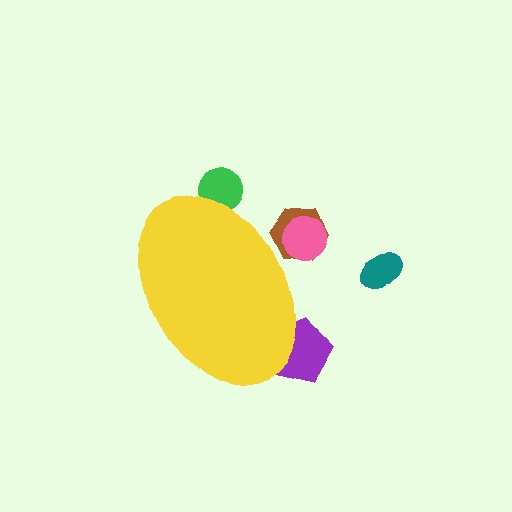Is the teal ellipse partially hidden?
No, the teal ellipse is fully visible.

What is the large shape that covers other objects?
A yellow ellipse.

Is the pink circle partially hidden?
Yes, the pink circle is partially hidden behind the yellow ellipse.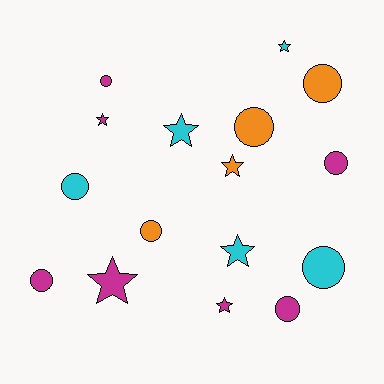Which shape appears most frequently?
Circle, with 9 objects.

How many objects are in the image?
There are 16 objects.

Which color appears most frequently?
Magenta, with 7 objects.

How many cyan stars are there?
There are 3 cyan stars.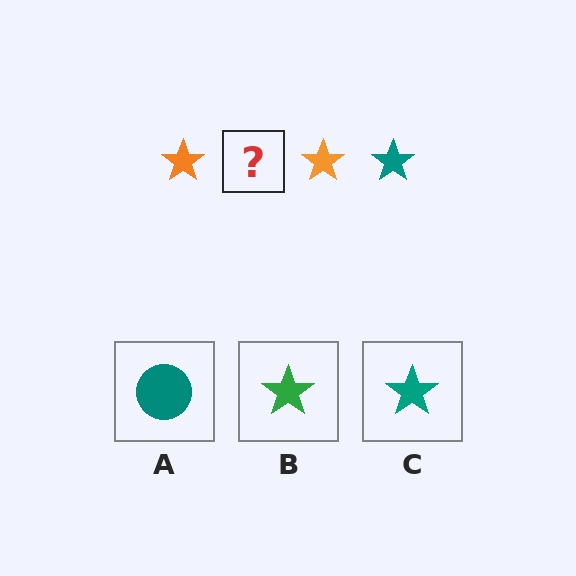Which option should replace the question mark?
Option C.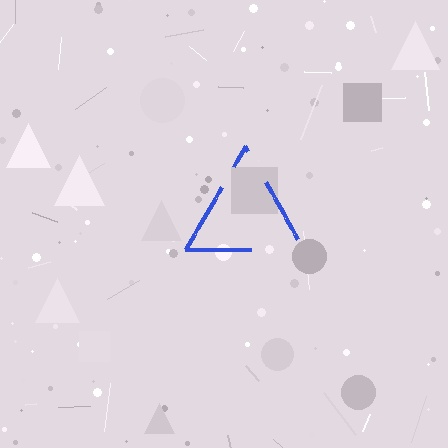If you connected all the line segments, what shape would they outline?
They would outline a triangle.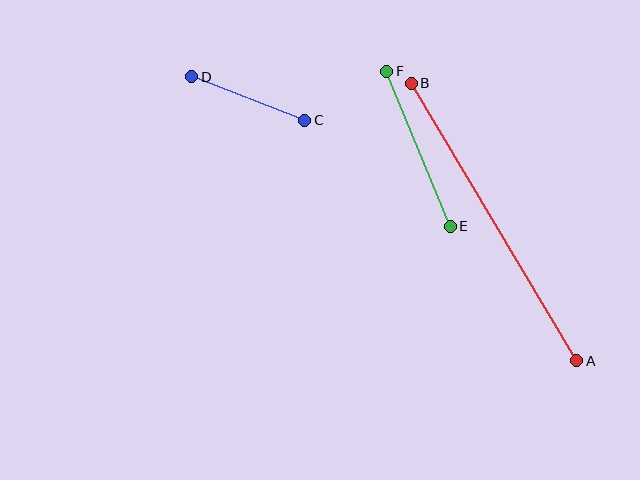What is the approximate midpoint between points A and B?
The midpoint is at approximately (494, 222) pixels.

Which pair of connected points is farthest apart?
Points A and B are farthest apart.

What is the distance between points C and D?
The distance is approximately 121 pixels.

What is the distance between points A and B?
The distance is approximately 323 pixels.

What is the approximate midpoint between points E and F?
The midpoint is at approximately (418, 149) pixels.